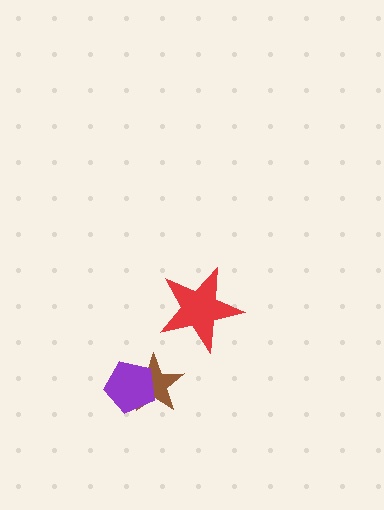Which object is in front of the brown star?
The purple pentagon is in front of the brown star.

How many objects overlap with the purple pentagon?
1 object overlaps with the purple pentagon.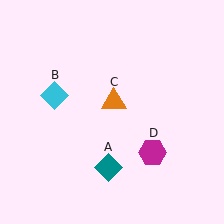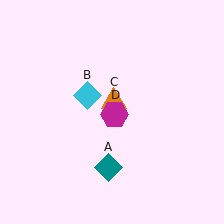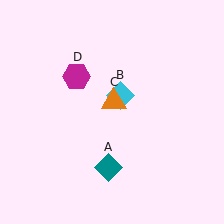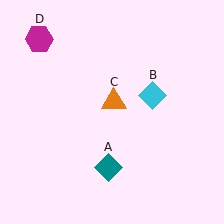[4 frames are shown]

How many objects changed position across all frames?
2 objects changed position: cyan diamond (object B), magenta hexagon (object D).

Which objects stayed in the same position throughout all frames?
Teal diamond (object A) and orange triangle (object C) remained stationary.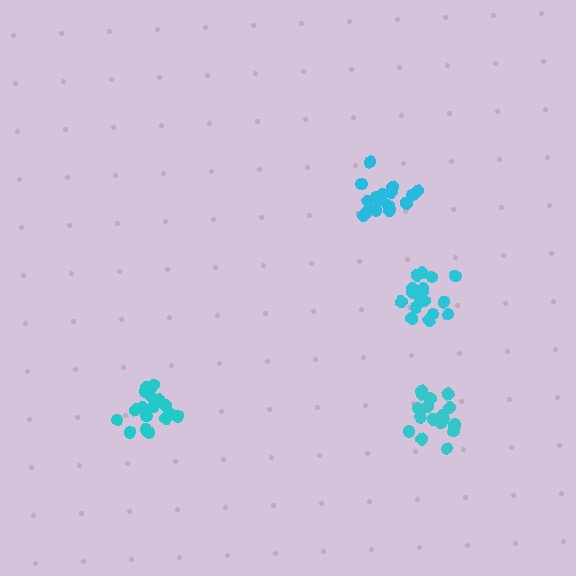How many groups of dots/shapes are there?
There are 4 groups.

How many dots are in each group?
Group 1: 18 dots, Group 2: 16 dots, Group 3: 17 dots, Group 4: 21 dots (72 total).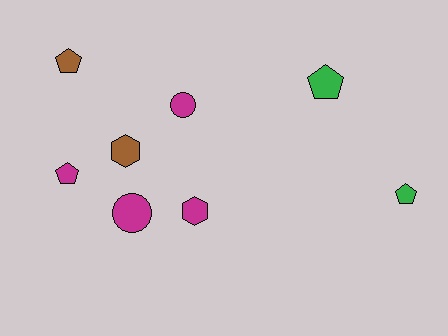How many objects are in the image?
There are 8 objects.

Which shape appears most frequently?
Pentagon, with 4 objects.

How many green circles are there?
There are no green circles.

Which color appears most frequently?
Magenta, with 4 objects.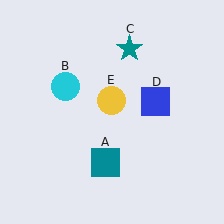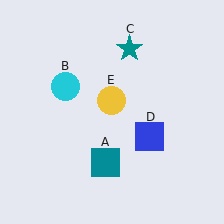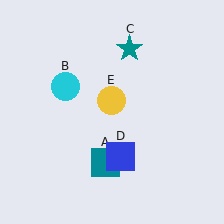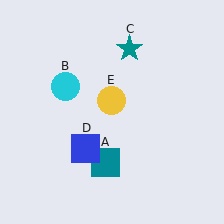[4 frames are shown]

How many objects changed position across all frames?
1 object changed position: blue square (object D).